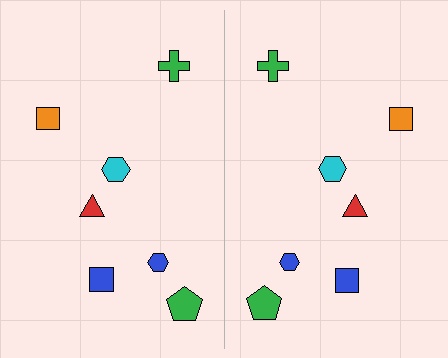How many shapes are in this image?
There are 14 shapes in this image.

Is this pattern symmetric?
Yes, this pattern has bilateral (reflection) symmetry.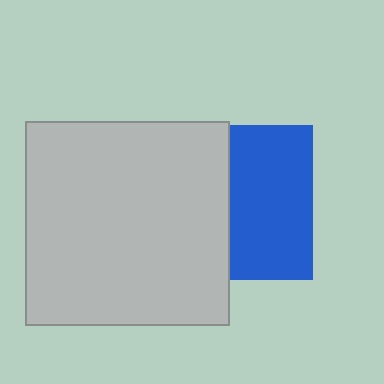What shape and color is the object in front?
The object in front is a light gray square.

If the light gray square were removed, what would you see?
You would see the complete blue square.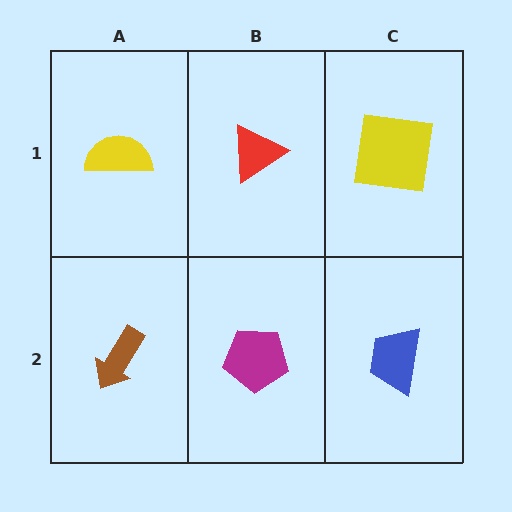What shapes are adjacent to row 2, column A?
A yellow semicircle (row 1, column A), a magenta pentagon (row 2, column B).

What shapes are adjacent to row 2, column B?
A red triangle (row 1, column B), a brown arrow (row 2, column A), a blue trapezoid (row 2, column C).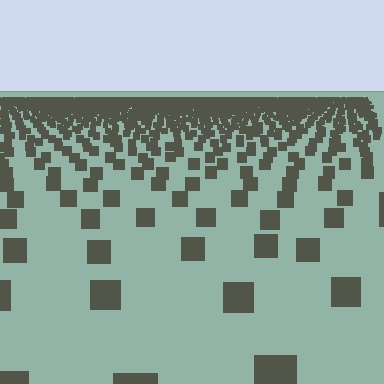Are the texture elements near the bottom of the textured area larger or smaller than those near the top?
Larger. Near the bottom, elements are closer to the viewer and appear at a bigger on-screen size.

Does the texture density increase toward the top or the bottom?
Density increases toward the top.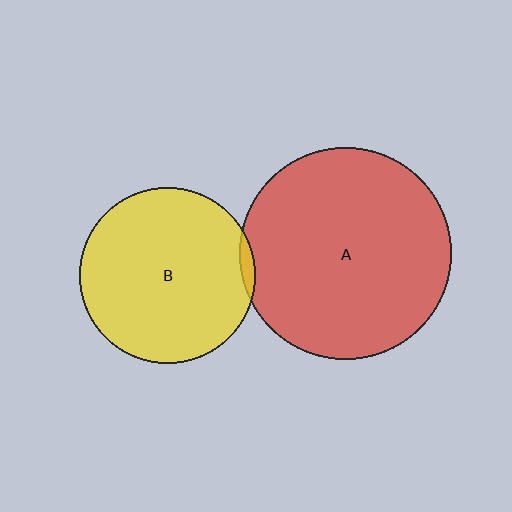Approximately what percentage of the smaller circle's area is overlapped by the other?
Approximately 5%.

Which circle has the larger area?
Circle A (red).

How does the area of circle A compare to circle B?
Approximately 1.5 times.